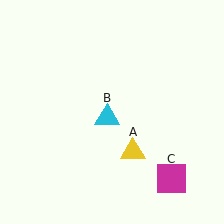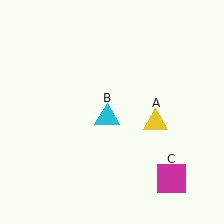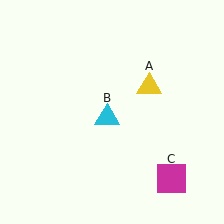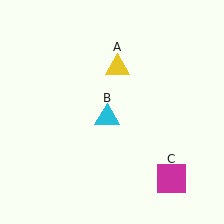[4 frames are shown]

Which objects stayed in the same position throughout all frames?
Cyan triangle (object B) and magenta square (object C) remained stationary.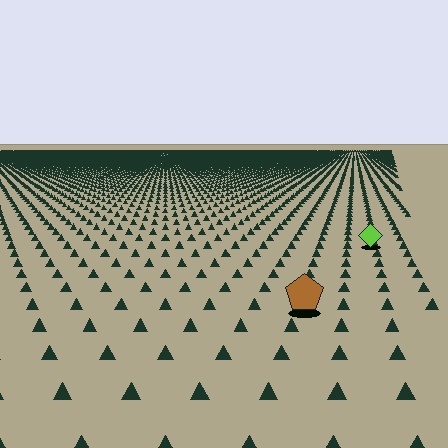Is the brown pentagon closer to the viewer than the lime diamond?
Yes. The brown pentagon is closer — you can tell from the texture gradient: the ground texture is coarser near it.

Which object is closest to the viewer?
The brown pentagon is closest. The texture marks near it are larger and more spread out.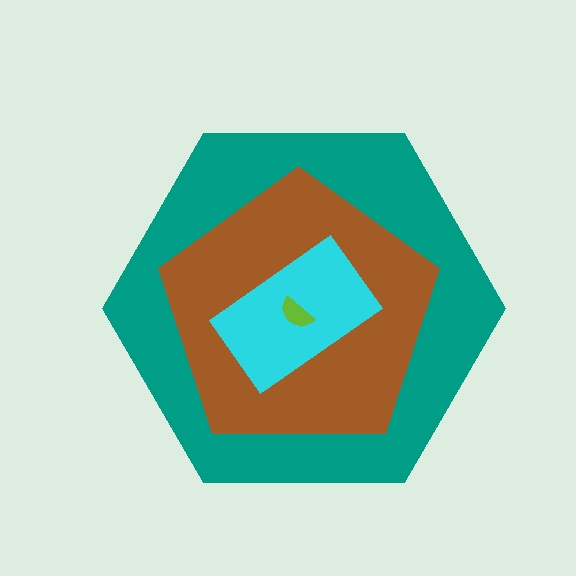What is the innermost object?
The lime semicircle.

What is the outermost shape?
The teal hexagon.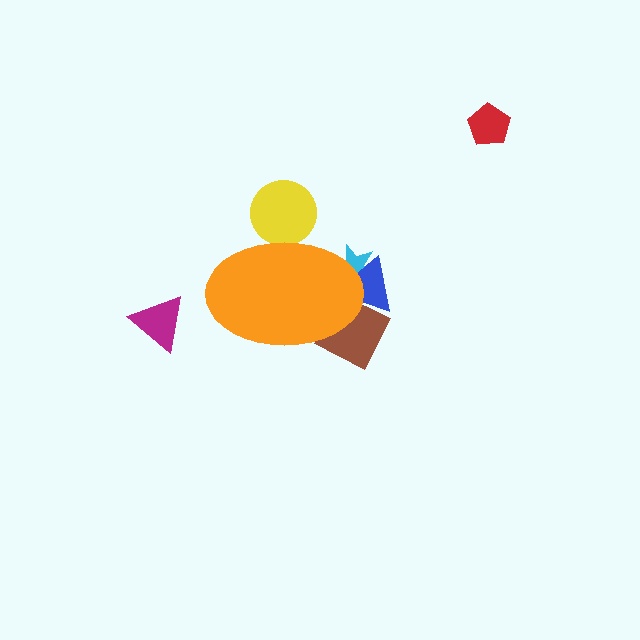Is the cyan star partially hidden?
Yes, the cyan star is partially hidden behind the orange ellipse.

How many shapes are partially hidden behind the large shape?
4 shapes are partially hidden.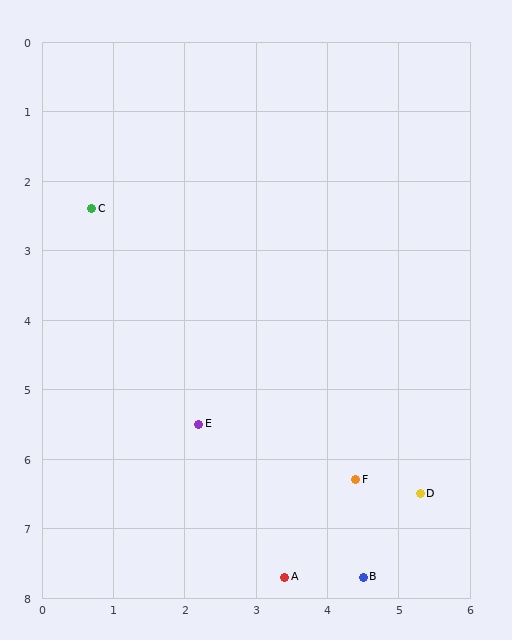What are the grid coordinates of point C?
Point C is at approximately (0.7, 2.4).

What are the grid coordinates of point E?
Point E is at approximately (2.2, 5.5).